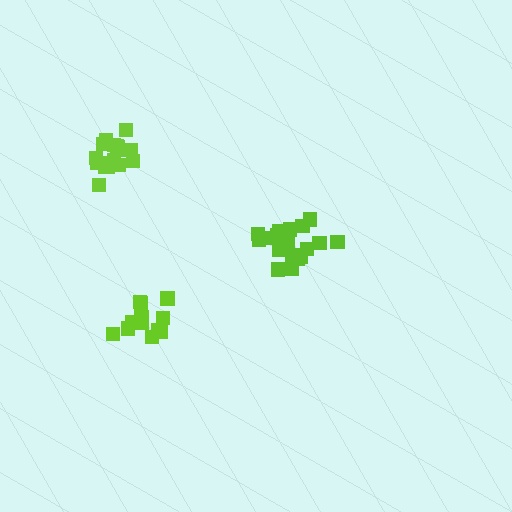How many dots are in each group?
Group 1: 18 dots, Group 2: 12 dots, Group 3: 18 dots (48 total).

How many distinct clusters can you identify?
There are 3 distinct clusters.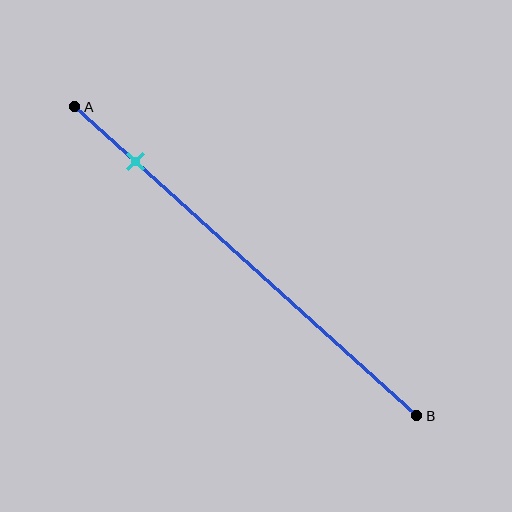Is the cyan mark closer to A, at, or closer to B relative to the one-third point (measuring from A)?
The cyan mark is closer to point A than the one-third point of segment AB.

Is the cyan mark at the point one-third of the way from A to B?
No, the mark is at about 20% from A, not at the 33% one-third point.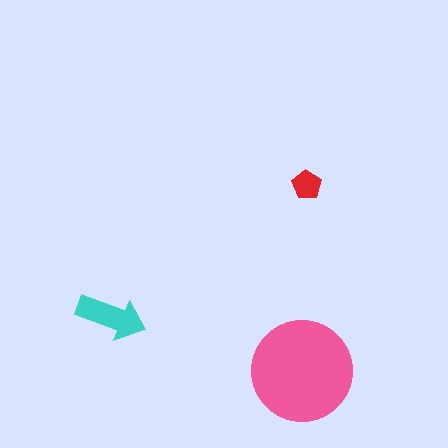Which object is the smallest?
The red pentagon.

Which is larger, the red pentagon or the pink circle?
The pink circle.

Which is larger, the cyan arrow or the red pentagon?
The cyan arrow.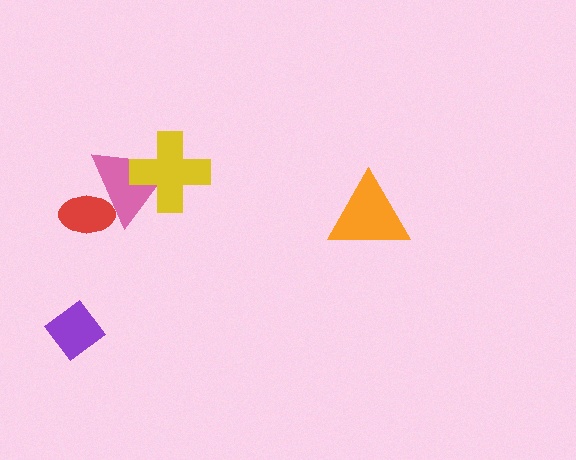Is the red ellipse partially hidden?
Yes, it is partially covered by another shape.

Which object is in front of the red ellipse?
The pink triangle is in front of the red ellipse.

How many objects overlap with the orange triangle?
0 objects overlap with the orange triangle.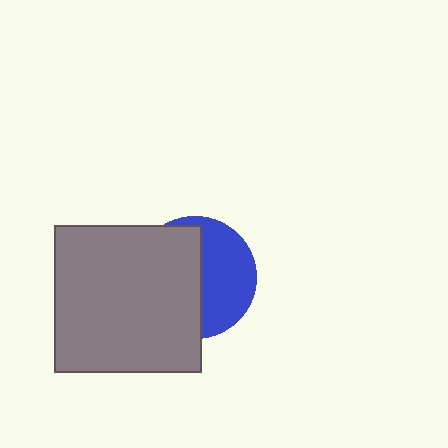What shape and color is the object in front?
The object in front is a gray square.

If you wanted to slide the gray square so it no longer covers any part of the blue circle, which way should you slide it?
Slide it left — that is the most direct way to separate the two shapes.